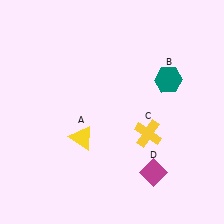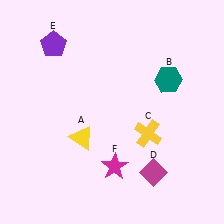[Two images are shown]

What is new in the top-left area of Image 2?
A purple pentagon (E) was added in the top-left area of Image 2.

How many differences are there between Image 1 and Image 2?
There are 2 differences between the two images.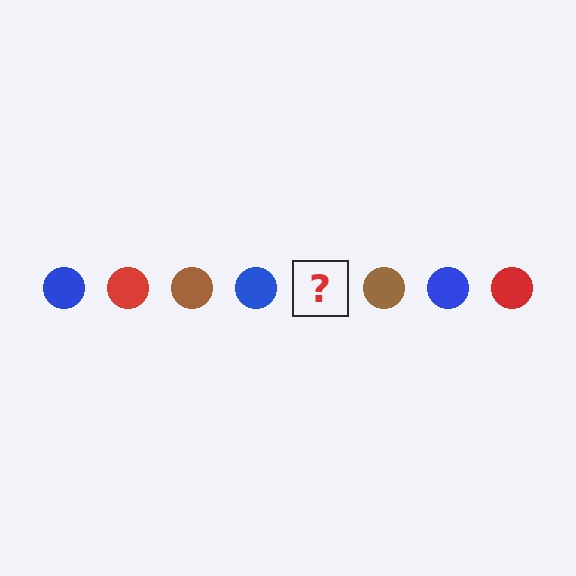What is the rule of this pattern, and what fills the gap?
The rule is that the pattern cycles through blue, red, brown circles. The gap should be filled with a red circle.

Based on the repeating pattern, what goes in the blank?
The blank should be a red circle.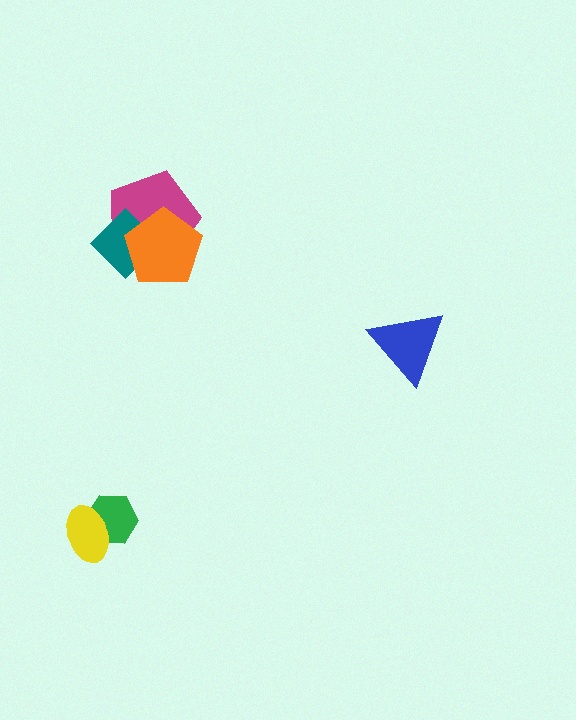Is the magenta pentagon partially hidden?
Yes, it is partially covered by another shape.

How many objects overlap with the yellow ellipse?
1 object overlaps with the yellow ellipse.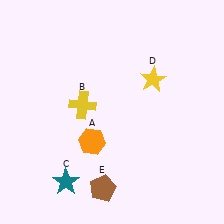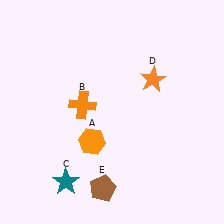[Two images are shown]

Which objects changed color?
B changed from yellow to orange. D changed from yellow to orange.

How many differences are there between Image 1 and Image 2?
There are 2 differences between the two images.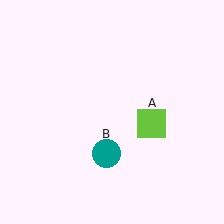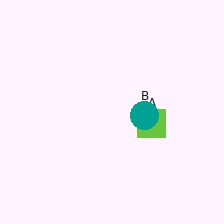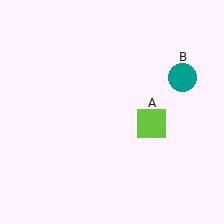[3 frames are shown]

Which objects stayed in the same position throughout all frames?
Lime square (object A) remained stationary.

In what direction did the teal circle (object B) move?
The teal circle (object B) moved up and to the right.